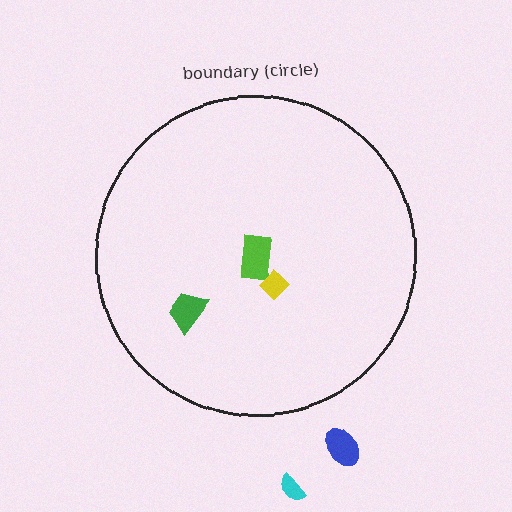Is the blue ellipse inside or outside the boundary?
Outside.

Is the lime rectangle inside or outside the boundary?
Inside.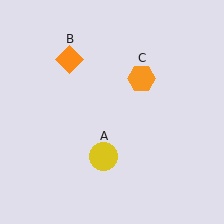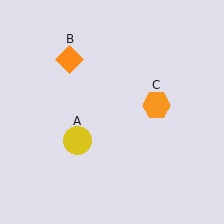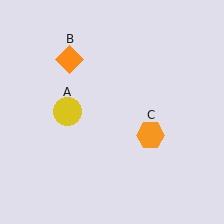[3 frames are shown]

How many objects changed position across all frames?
2 objects changed position: yellow circle (object A), orange hexagon (object C).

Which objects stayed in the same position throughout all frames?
Orange diamond (object B) remained stationary.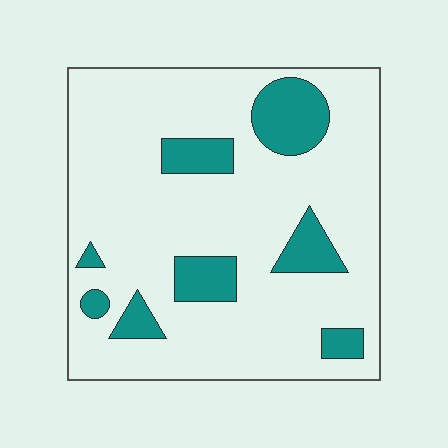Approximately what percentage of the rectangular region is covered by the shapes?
Approximately 15%.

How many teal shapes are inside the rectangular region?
8.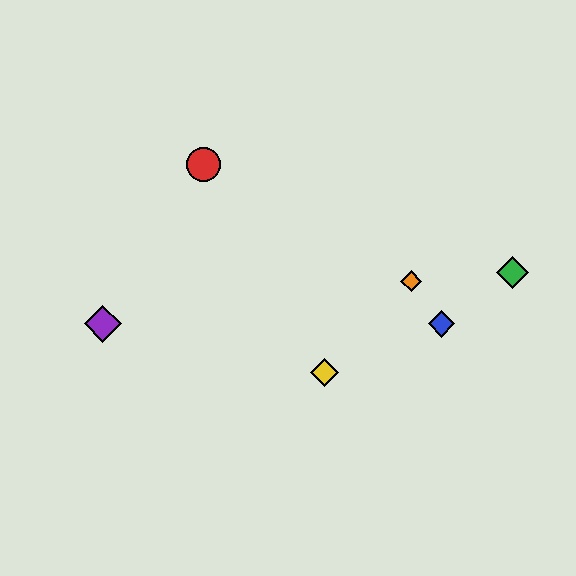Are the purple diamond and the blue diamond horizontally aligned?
Yes, both are at y≈324.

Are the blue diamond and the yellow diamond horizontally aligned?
No, the blue diamond is at y≈324 and the yellow diamond is at y≈373.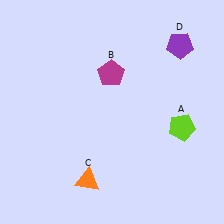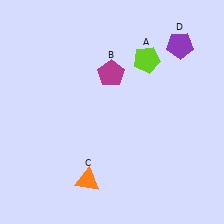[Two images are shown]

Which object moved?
The lime pentagon (A) moved up.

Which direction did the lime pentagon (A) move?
The lime pentagon (A) moved up.